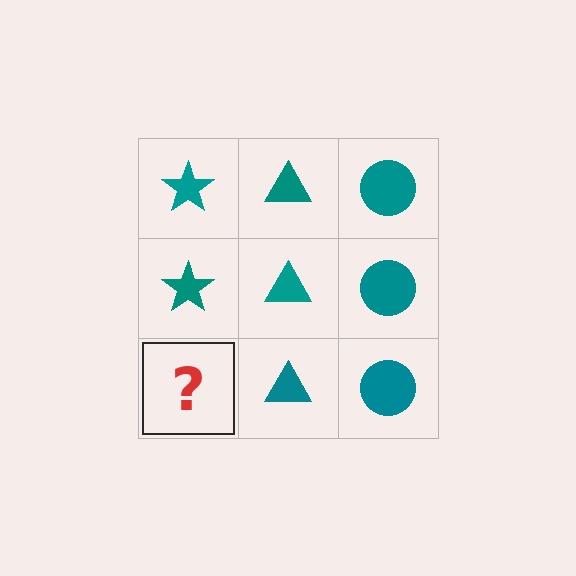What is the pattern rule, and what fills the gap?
The rule is that each column has a consistent shape. The gap should be filled with a teal star.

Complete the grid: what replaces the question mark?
The question mark should be replaced with a teal star.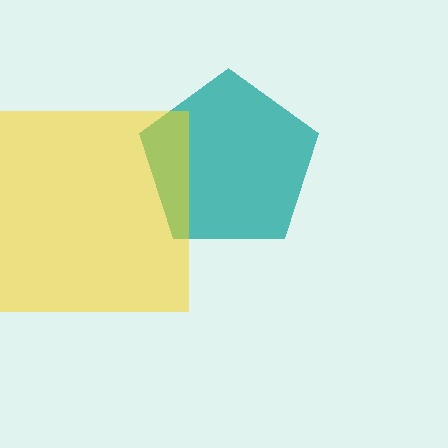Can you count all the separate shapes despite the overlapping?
Yes, there are 2 separate shapes.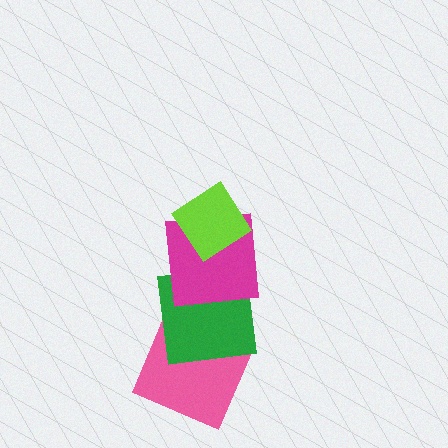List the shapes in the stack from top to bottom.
From top to bottom: the lime diamond, the magenta square, the green square, the pink square.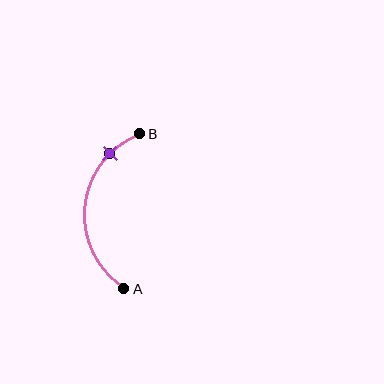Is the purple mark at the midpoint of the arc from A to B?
No. The purple mark lies on the arc but is closer to endpoint B. The arc midpoint would be at the point on the curve equidistant along the arc from both A and B.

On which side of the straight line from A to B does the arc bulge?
The arc bulges to the left of the straight line connecting A and B.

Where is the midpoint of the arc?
The arc midpoint is the point on the curve farthest from the straight line joining A and B. It sits to the left of that line.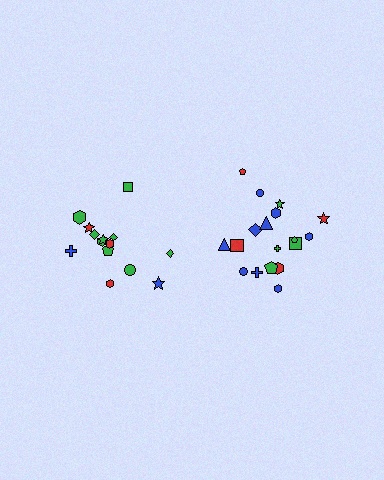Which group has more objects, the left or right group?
The right group.